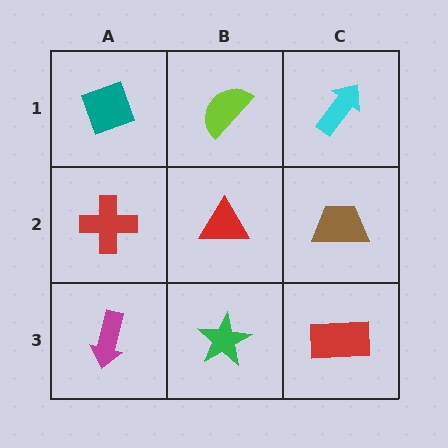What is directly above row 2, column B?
A lime semicircle.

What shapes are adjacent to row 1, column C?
A brown trapezoid (row 2, column C), a lime semicircle (row 1, column B).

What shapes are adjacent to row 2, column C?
A cyan arrow (row 1, column C), a red rectangle (row 3, column C), a red triangle (row 2, column B).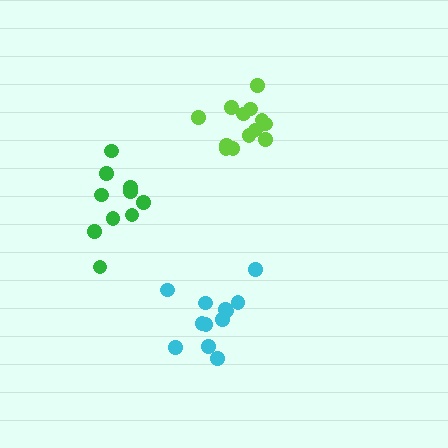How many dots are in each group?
Group 1: 12 dots, Group 2: 11 dots, Group 3: 13 dots (36 total).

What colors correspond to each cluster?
The clusters are colored: cyan, green, lime.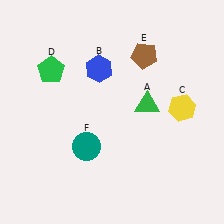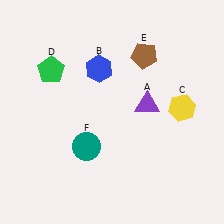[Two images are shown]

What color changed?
The triangle (A) changed from green in Image 1 to purple in Image 2.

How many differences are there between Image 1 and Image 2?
There is 1 difference between the two images.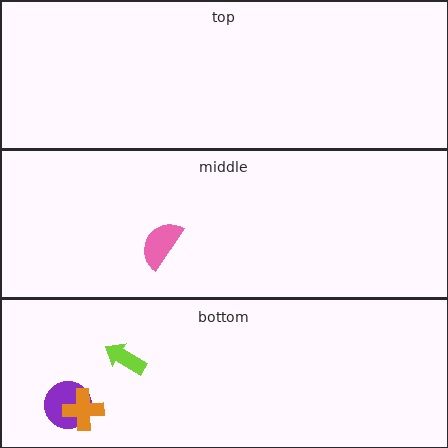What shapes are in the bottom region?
The purple circle, the lime arrow, the orange cross.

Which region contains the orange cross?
The bottom region.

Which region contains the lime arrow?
The bottom region.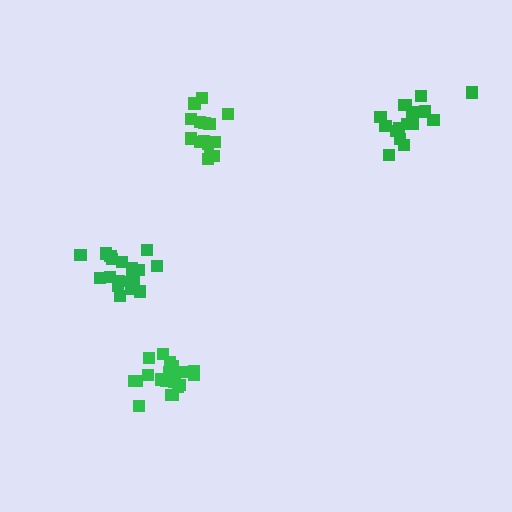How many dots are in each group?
Group 1: 21 dots, Group 2: 16 dots, Group 3: 15 dots, Group 4: 20 dots (72 total).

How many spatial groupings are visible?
There are 4 spatial groupings.